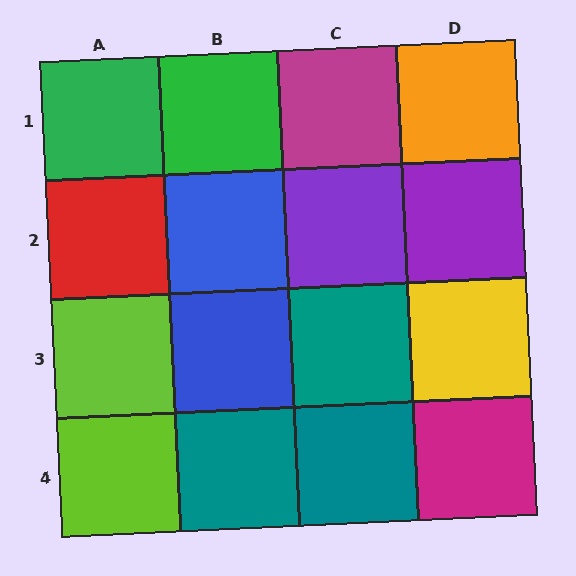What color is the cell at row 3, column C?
Teal.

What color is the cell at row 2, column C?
Purple.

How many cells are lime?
2 cells are lime.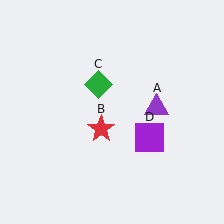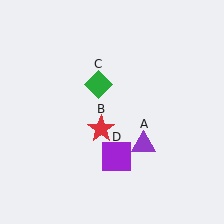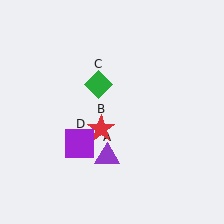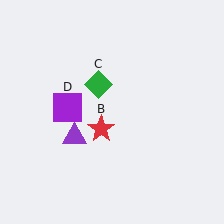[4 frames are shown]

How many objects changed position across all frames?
2 objects changed position: purple triangle (object A), purple square (object D).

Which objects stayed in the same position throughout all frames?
Red star (object B) and green diamond (object C) remained stationary.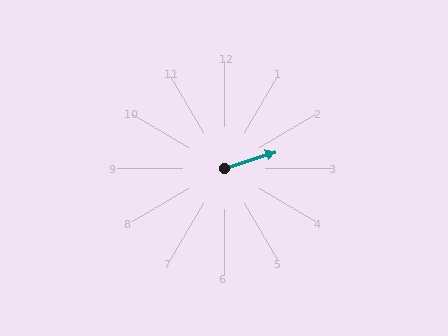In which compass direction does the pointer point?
East.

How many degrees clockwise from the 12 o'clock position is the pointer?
Approximately 72 degrees.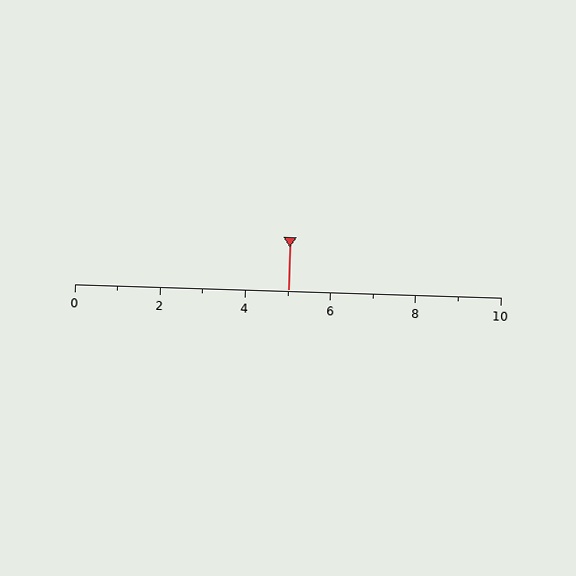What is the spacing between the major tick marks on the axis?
The major ticks are spaced 2 apart.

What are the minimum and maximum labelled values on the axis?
The axis runs from 0 to 10.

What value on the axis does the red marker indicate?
The marker indicates approximately 5.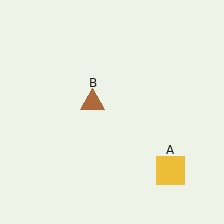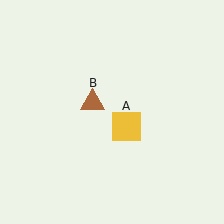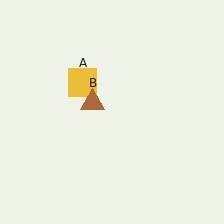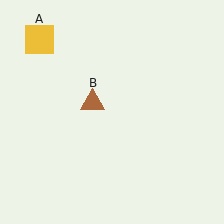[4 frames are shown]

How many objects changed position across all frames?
1 object changed position: yellow square (object A).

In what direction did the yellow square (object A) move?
The yellow square (object A) moved up and to the left.